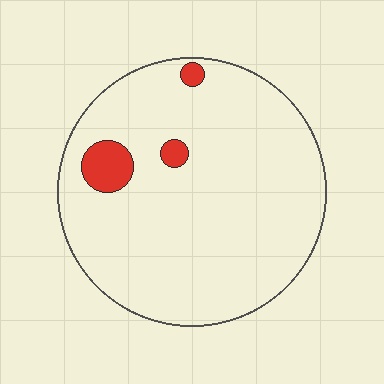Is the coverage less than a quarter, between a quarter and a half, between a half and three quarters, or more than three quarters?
Less than a quarter.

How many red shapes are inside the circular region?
3.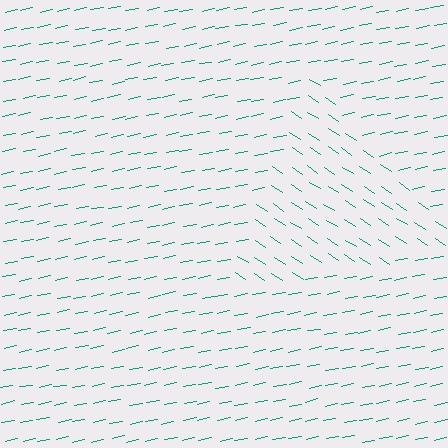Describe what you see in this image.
The image is filled with small teal line segments. A triangle region in the image has lines oriented differently from the surrounding lines, creating a visible texture boundary.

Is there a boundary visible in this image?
Yes, there is a texture boundary formed by a change in line orientation.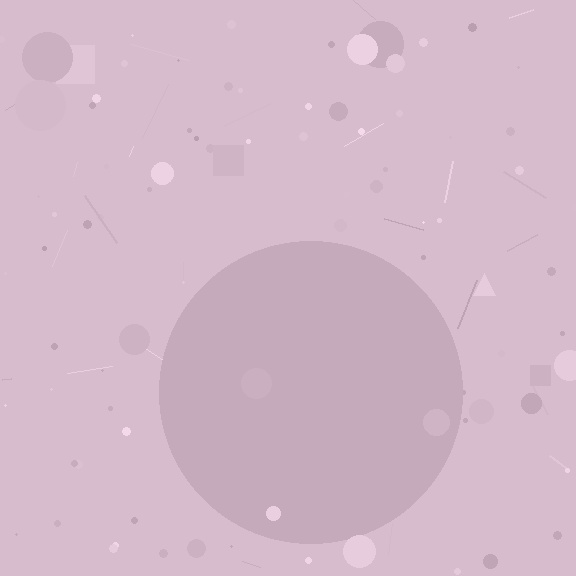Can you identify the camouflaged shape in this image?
The camouflaged shape is a circle.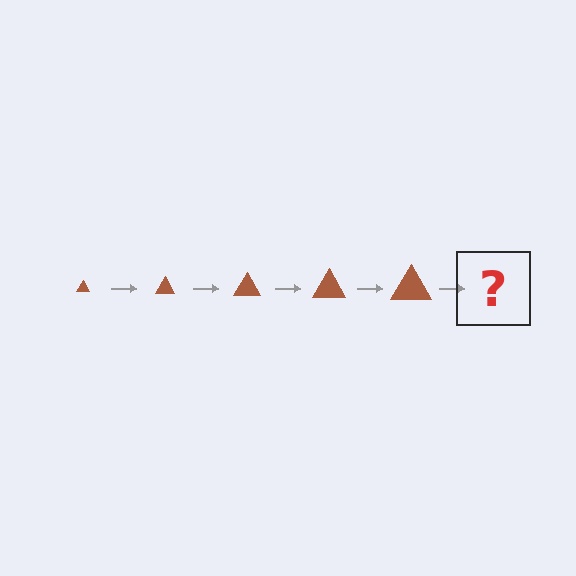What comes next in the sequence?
The next element should be a brown triangle, larger than the previous one.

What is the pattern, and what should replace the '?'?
The pattern is that the triangle gets progressively larger each step. The '?' should be a brown triangle, larger than the previous one.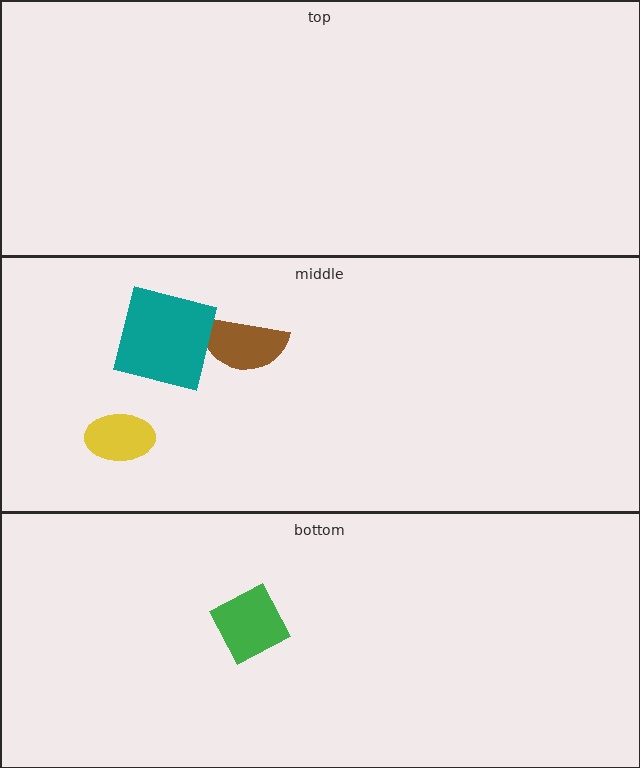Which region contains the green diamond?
The bottom region.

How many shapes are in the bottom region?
1.